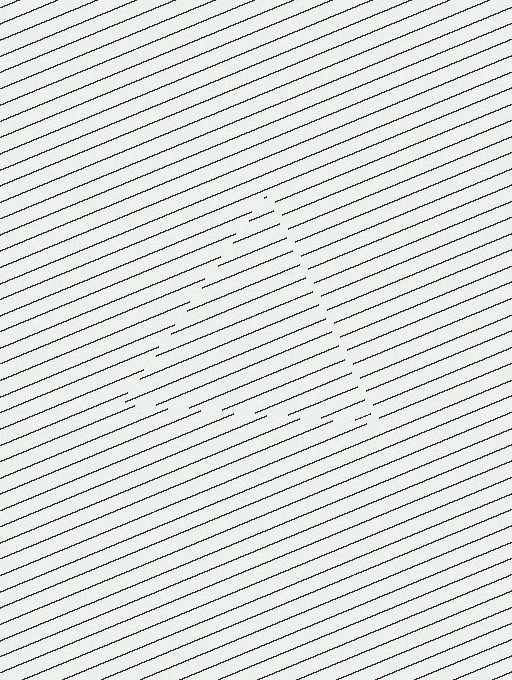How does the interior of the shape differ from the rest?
The interior of the shape contains the same grating, shifted by half a period — the contour is defined by the phase discontinuity where line-ends from the inner and outer gratings abut.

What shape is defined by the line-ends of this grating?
An illusory triangle. The interior of the shape contains the same grating, shifted by half a period — the contour is defined by the phase discontinuity where line-ends from the inner and outer gratings abut.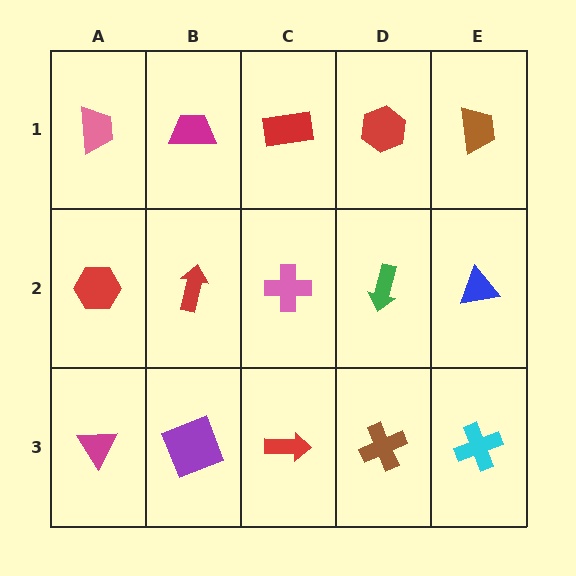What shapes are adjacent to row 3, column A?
A red hexagon (row 2, column A), a purple square (row 3, column B).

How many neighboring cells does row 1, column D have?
3.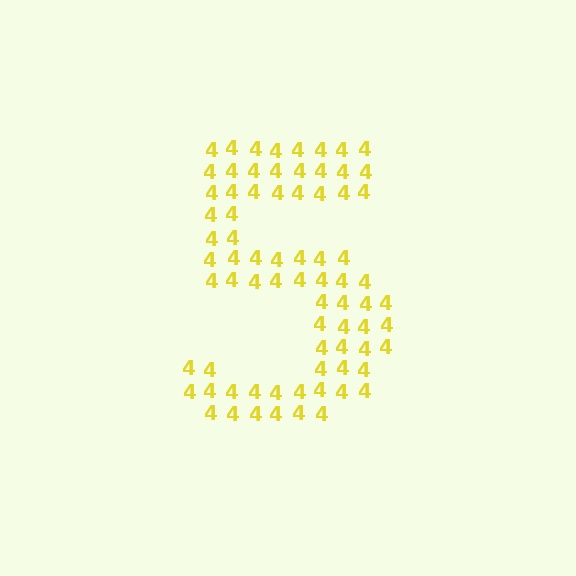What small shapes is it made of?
It is made of small digit 4's.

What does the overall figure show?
The overall figure shows the digit 5.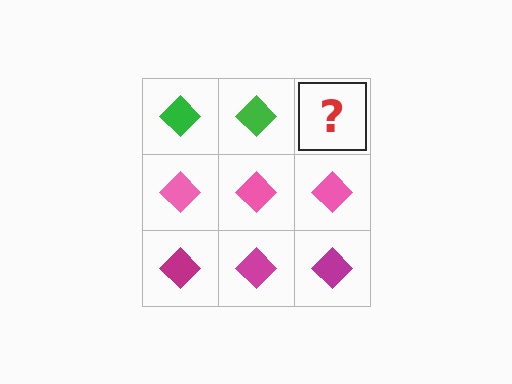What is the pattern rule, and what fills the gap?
The rule is that each row has a consistent color. The gap should be filled with a green diamond.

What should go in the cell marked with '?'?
The missing cell should contain a green diamond.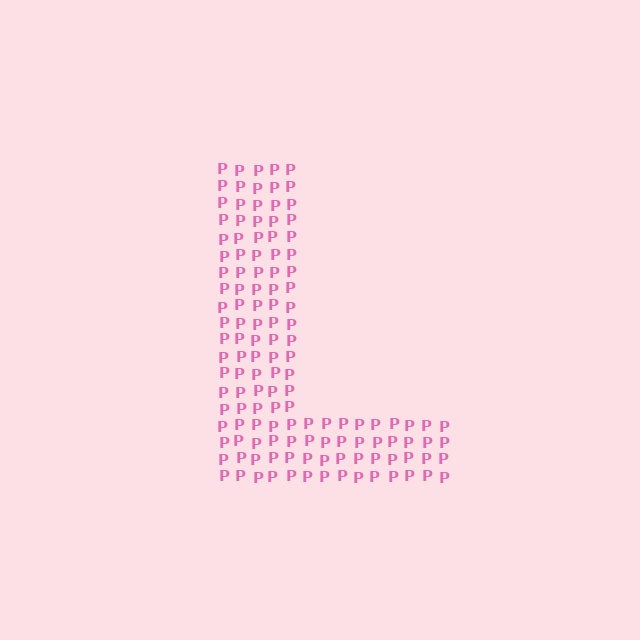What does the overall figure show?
The overall figure shows the letter L.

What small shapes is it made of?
It is made of small letter P's.